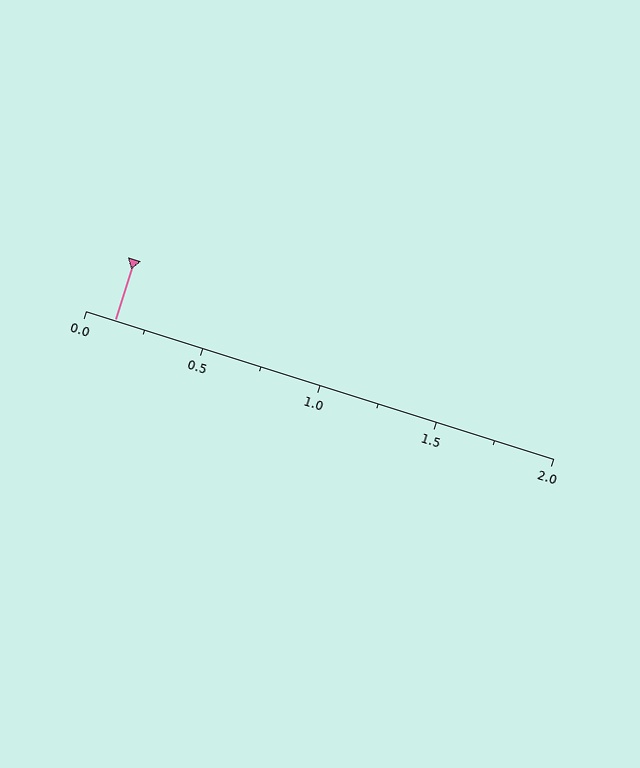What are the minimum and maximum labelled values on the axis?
The axis runs from 0.0 to 2.0.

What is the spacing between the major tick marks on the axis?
The major ticks are spaced 0.5 apart.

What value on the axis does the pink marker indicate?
The marker indicates approximately 0.12.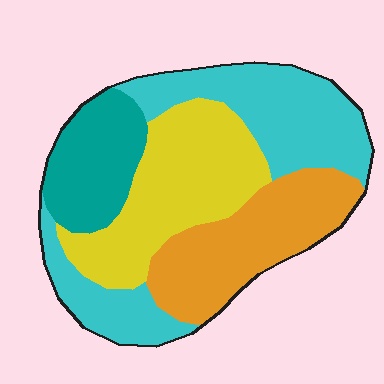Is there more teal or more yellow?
Yellow.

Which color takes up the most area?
Cyan, at roughly 35%.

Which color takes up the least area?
Teal, at roughly 15%.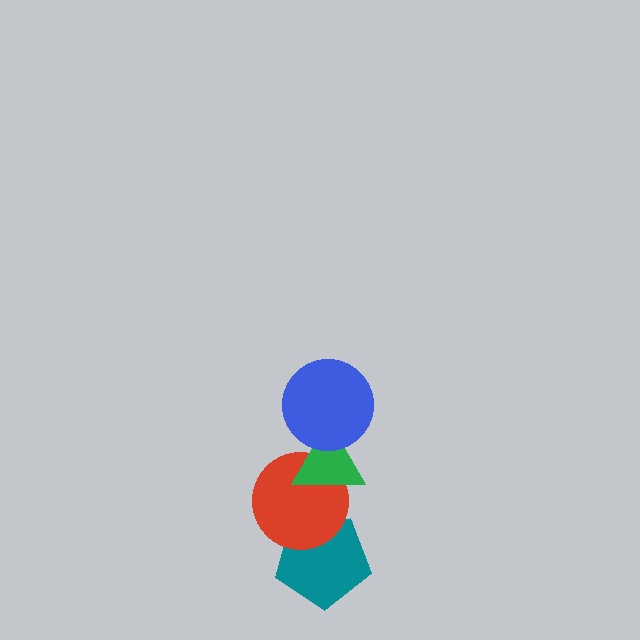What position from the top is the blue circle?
The blue circle is 1st from the top.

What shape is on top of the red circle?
The green triangle is on top of the red circle.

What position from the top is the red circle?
The red circle is 3rd from the top.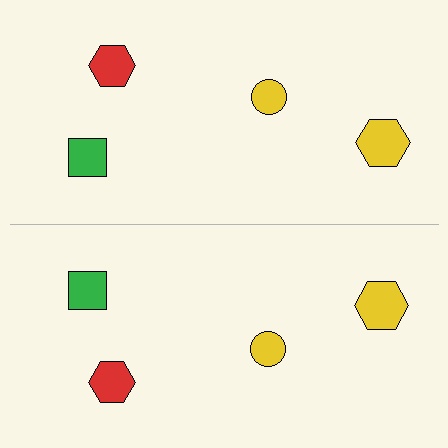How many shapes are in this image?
There are 8 shapes in this image.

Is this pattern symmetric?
Yes, this pattern has bilateral (reflection) symmetry.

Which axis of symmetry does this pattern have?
The pattern has a horizontal axis of symmetry running through the center of the image.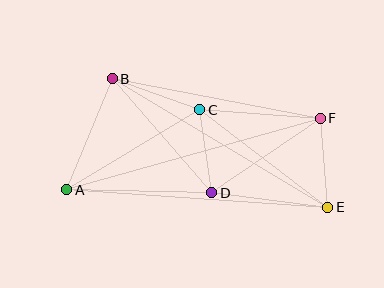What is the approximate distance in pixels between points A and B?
The distance between A and B is approximately 120 pixels.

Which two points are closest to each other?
Points C and D are closest to each other.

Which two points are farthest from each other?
Points A and F are farthest from each other.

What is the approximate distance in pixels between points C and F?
The distance between C and F is approximately 121 pixels.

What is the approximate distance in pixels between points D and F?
The distance between D and F is approximately 131 pixels.